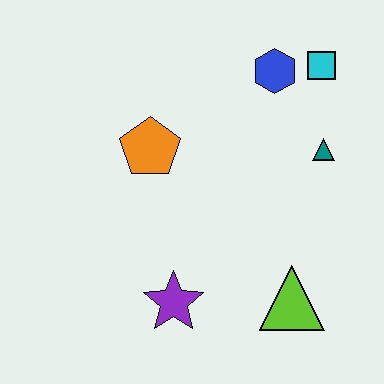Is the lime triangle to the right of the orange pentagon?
Yes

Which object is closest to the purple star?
The lime triangle is closest to the purple star.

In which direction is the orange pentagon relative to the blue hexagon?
The orange pentagon is to the left of the blue hexagon.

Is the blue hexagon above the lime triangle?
Yes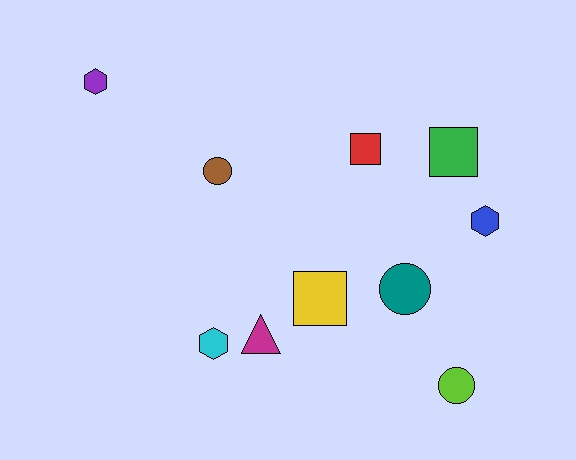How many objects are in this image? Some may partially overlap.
There are 10 objects.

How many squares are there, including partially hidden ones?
There are 3 squares.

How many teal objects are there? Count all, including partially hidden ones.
There is 1 teal object.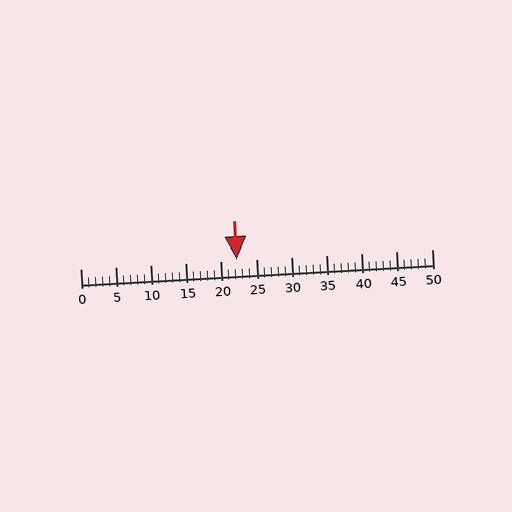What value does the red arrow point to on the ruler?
The red arrow points to approximately 22.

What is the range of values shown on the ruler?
The ruler shows values from 0 to 50.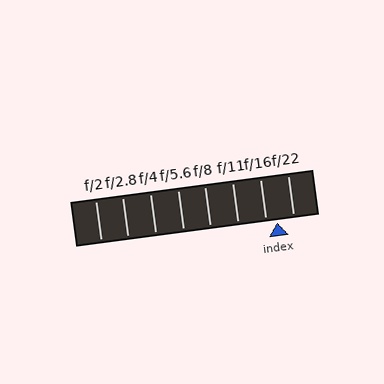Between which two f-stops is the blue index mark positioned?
The index mark is between f/16 and f/22.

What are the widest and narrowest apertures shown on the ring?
The widest aperture shown is f/2 and the narrowest is f/22.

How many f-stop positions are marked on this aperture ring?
There are 8 f-stop positions marked.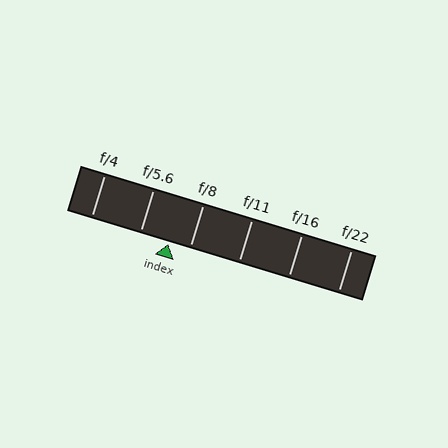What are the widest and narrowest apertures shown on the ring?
The widest aperture shown is f/4 and the narrowest is f/22.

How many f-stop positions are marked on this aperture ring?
There are 6 f-stop positions marked.